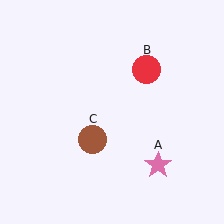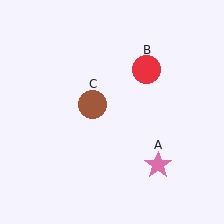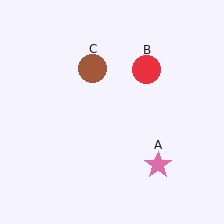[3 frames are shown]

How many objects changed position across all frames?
1 object changed position: brown circle (object C).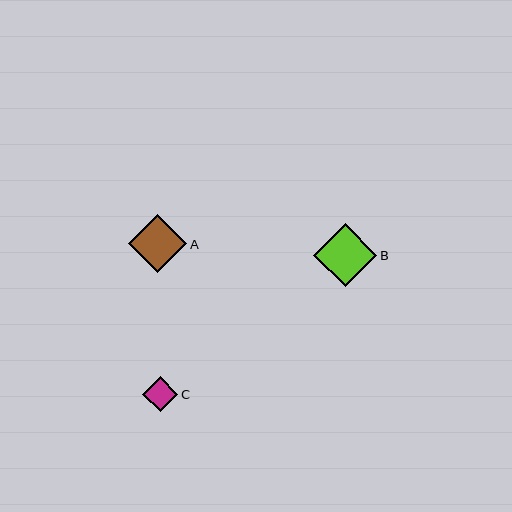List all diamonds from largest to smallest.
From largest to smallest: B, A, C.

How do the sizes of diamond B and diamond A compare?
Diamond B and diamond A are approximately the same size.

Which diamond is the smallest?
Diamond C is the smallest with a size of approximately 35 pixels.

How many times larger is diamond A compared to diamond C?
Diamond A is approximately 1.7 times the size of diamond C.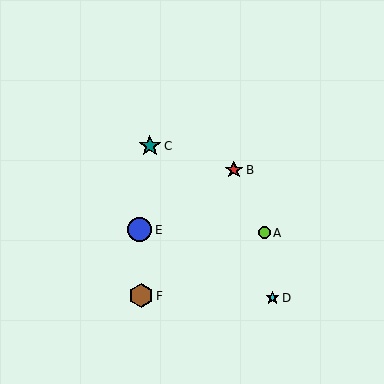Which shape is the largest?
The blue circle (labeled E) is the largest.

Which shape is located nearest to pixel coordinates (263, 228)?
The lime circle (labeled A) at (264, 233) is nearest to that location.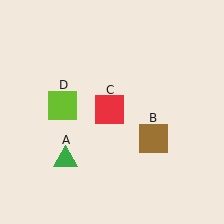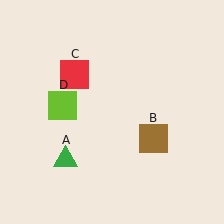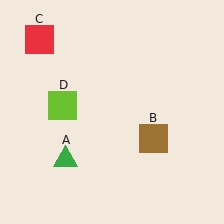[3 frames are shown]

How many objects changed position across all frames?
1 object changed position: red square (object C).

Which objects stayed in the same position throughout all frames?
Green triangle (object A) and brown square (object B) and lime square (object D) remained stationary.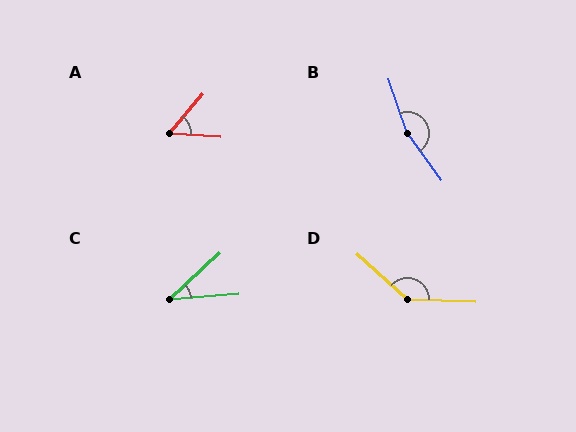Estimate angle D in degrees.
Approximately 141 degrees.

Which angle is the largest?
B, at approximately 163 degrees.